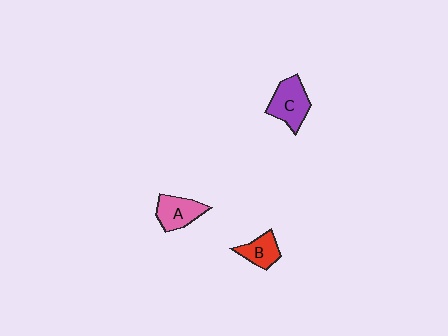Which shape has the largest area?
Shape C (purple).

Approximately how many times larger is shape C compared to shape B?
Approximately 1.5 times.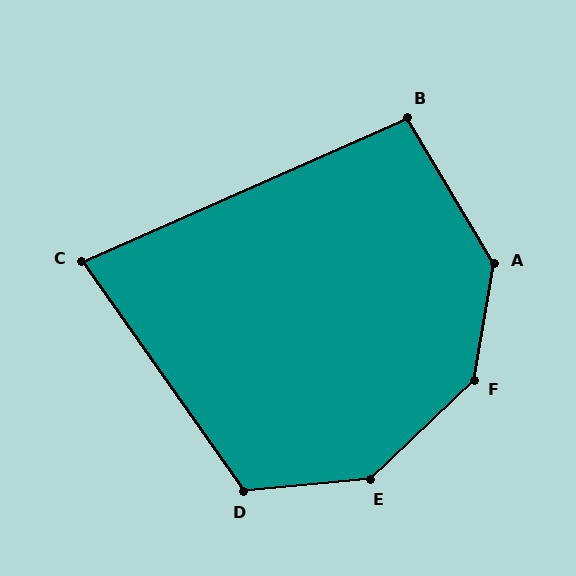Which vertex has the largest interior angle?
F, at approximately 143 degrees.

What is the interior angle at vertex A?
Approximately 139 degrees (obtuse).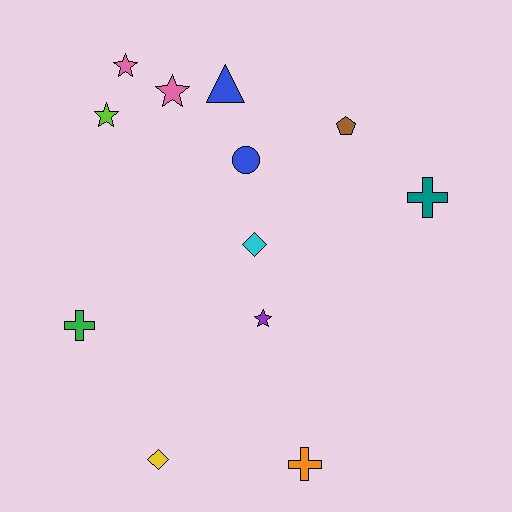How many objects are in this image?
There are 12 objects.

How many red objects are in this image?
There are no red objects.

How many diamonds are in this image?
There are 2 diamonds.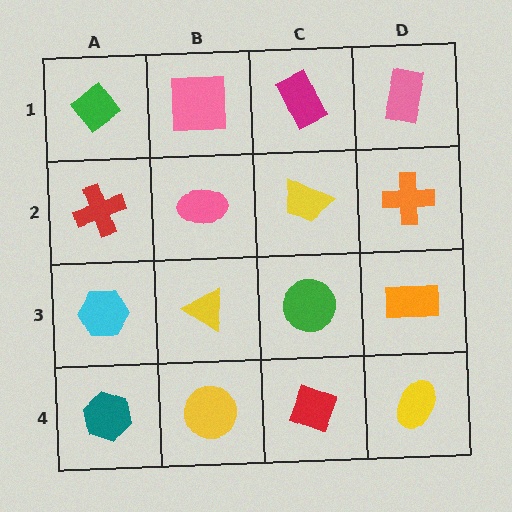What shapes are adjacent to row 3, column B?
A pink ellipse (row 2, column B), a yellow circle (row 4, column B), a cyan hexagon (row 3, column A), a green circle (row 3, column C).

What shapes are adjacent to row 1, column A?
A red cross (row 2, column A), a pink square (row 1, column B).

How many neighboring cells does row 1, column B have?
3.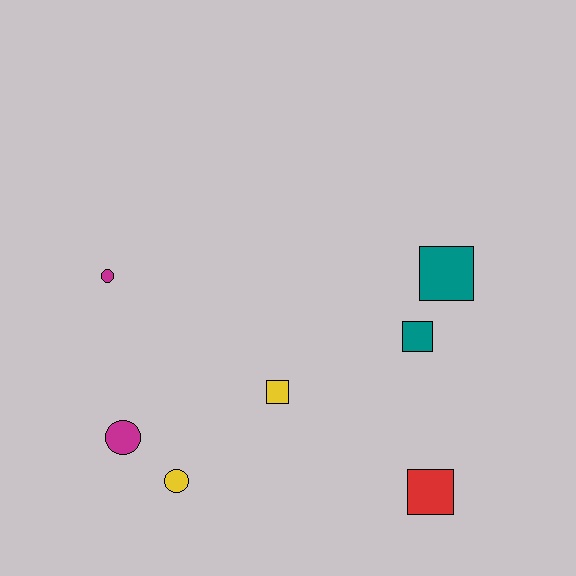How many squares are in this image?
There are 4 squares.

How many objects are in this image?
There are 7 objects.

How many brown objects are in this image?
There are no brown objects.